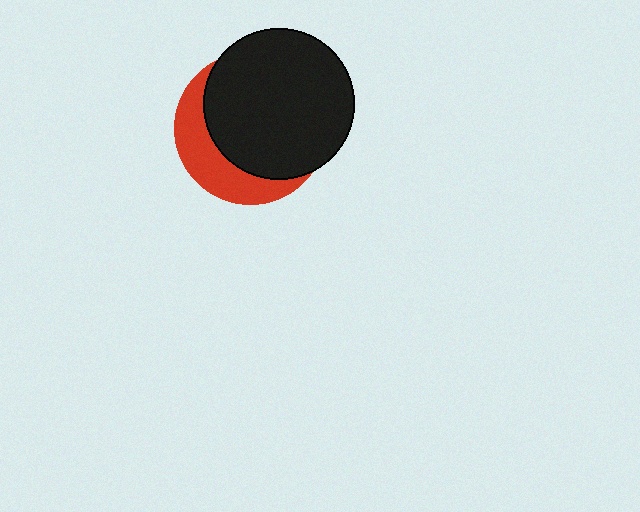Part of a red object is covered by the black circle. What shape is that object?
It is a circle.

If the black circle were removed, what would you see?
You would see the complete red circle.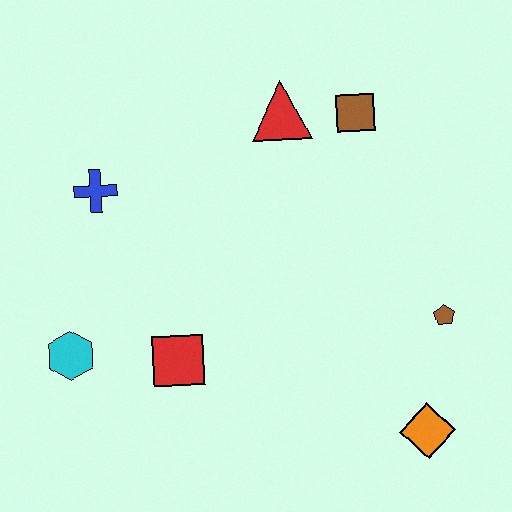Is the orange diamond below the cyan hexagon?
Yes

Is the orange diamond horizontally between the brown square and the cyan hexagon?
No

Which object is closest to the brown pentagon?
The orange diamond is closest to the brown pentagon.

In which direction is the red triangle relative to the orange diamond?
The red triangle is above the orange diamond.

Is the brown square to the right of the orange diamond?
No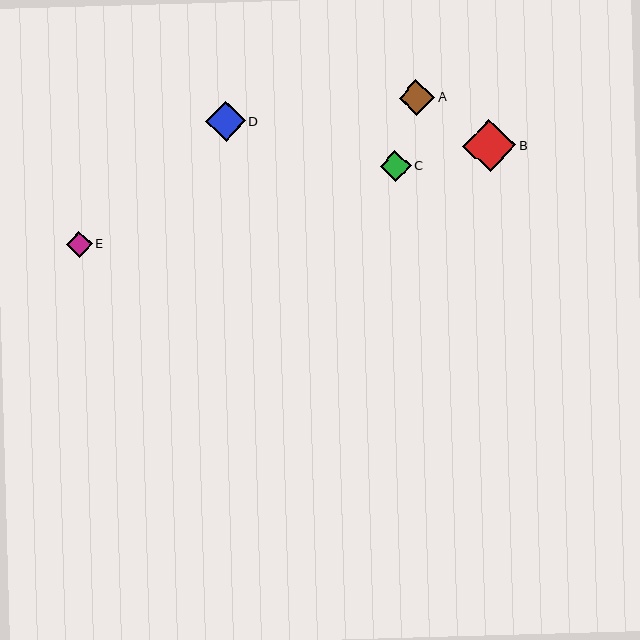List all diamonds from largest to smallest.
From largest to smallest: B, D, A, C, E.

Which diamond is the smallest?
Diamond E is the smallest with a size of approximately 26 pixels.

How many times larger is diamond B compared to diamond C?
Diamond B is approximately 1.7 times the size of diamond C.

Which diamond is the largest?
Diamond B is the largest with a size of approximately 53 pixels.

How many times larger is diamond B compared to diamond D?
Diamond B is approximately 1.3 times the size of diamond D.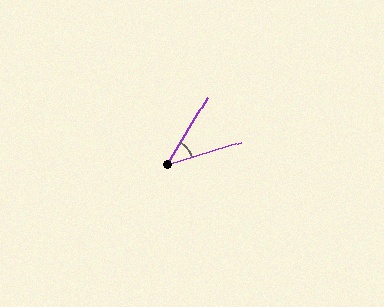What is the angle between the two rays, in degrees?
Approximately 42 degrees.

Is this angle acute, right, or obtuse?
It is acute.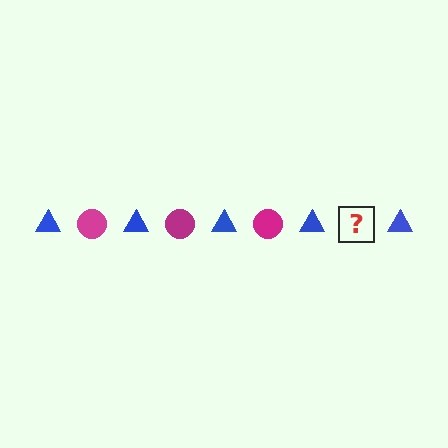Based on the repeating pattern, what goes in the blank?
The blank should be a magenta circle.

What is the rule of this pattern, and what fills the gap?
The rule is that the pattern alternates between blue triangle and magenta circle. The gap should be filled with a magenta circle.